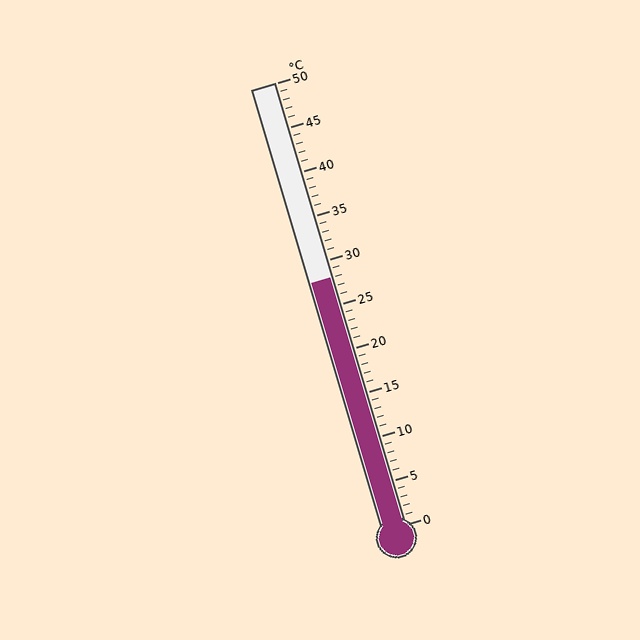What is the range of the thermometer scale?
The thermometer scale ranges from 0°C to 50°C.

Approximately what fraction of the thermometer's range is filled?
The thermometer is filled to approximately 55% of its range.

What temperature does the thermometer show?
The thermometer shows approximately 28°C.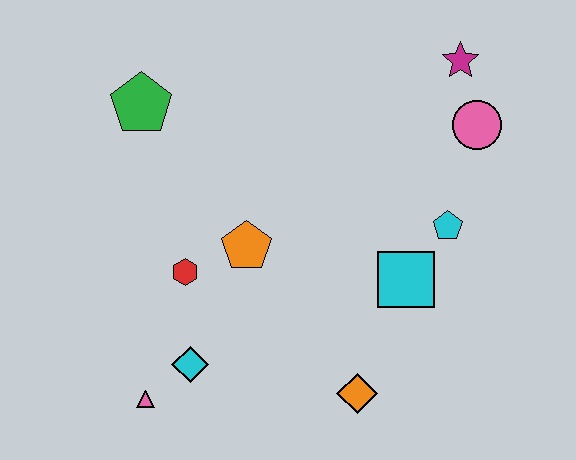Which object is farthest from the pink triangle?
The magenta star is farthest from the pink triangle.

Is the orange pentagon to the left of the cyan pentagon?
Yes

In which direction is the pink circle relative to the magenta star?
The pink circle is below the magenta star.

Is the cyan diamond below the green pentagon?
Yes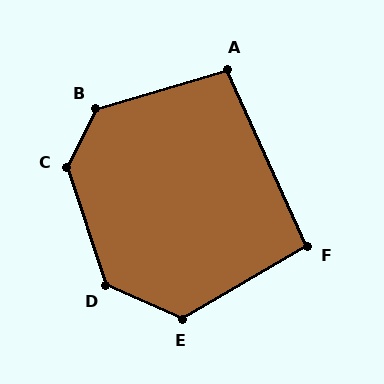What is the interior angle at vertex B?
Approximately 132 degrees (obtuse).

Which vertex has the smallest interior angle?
F, at approximately 96 degrees.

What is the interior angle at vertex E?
Approximately 126 degrees (obtuse).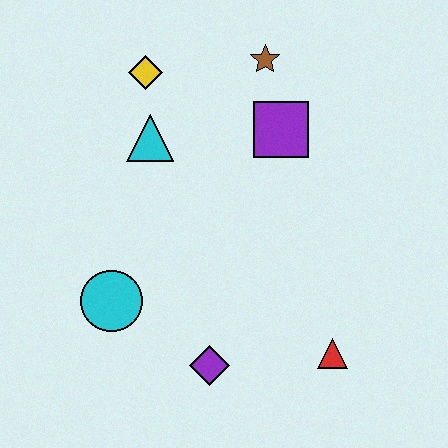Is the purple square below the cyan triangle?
No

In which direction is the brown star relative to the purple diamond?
The brown star is above the purple diamond.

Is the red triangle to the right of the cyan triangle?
Yes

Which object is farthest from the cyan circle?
The brown star is farthest from the cyan circle.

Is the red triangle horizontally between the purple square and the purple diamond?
No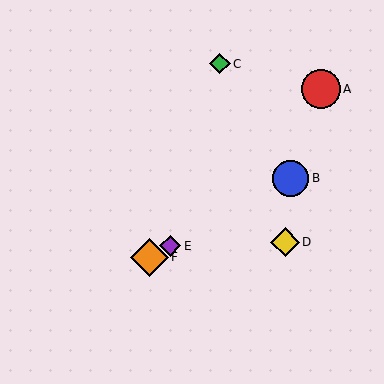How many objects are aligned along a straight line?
3 objects (B, E, F) are aligned along a straight line.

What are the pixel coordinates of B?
Object B is at (291, 178).